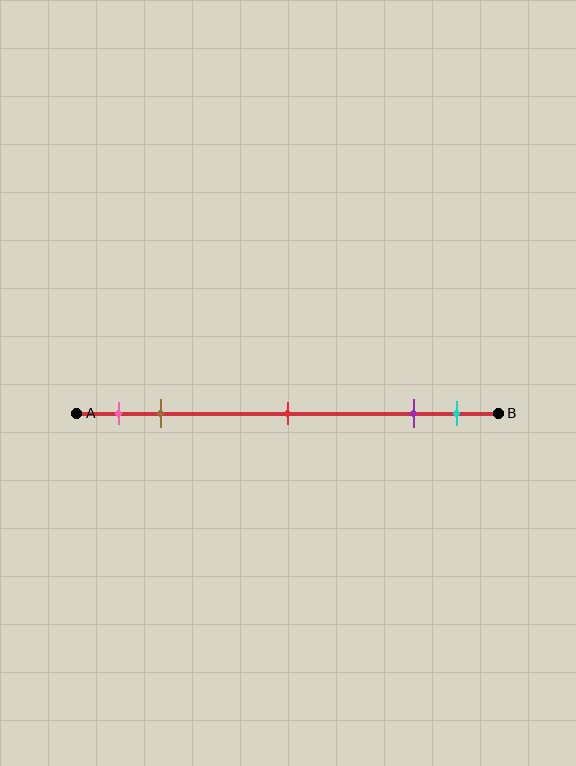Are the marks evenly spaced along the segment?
No, the marks are not evenly spaced.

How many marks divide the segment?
There are 5 marks dividing the segment.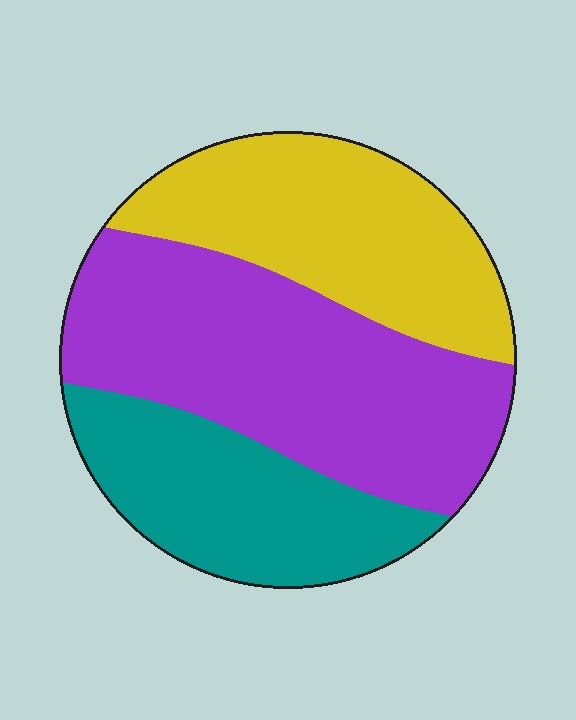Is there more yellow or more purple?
Purple.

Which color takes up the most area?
Purple, at roughly 45%.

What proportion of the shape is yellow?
Yellow takes up between a quarter and a half of the shape.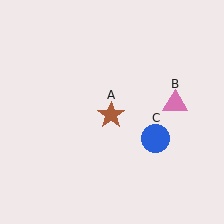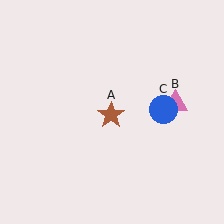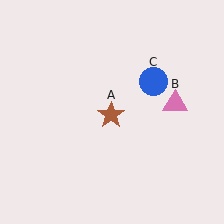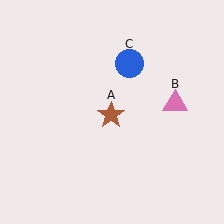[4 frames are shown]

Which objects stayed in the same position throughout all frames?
Brown star (object A) and pink triangle (object B) remained stationary.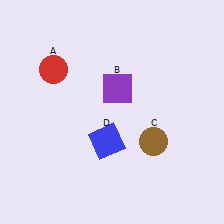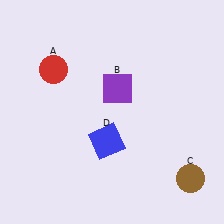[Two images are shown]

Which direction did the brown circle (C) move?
The brown circle (C) moved down.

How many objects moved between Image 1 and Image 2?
1 object moved between the two images.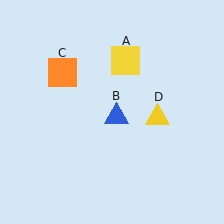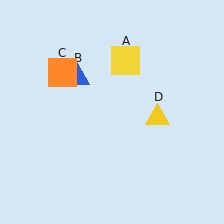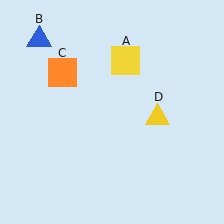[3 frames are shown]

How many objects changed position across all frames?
1 object changed position: blue triangle (object B).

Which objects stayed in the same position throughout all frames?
Yellow square (object A) and orange square (object C) and yellow triangle (object D) remained stationary.